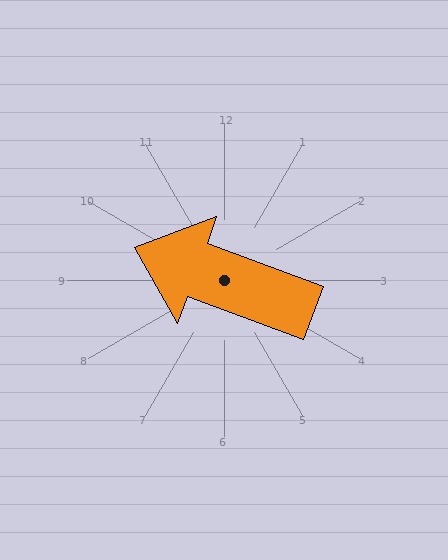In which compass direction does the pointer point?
West.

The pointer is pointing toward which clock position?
Roughly 10 o'clock.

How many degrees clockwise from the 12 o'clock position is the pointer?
Approximately 290 degrees.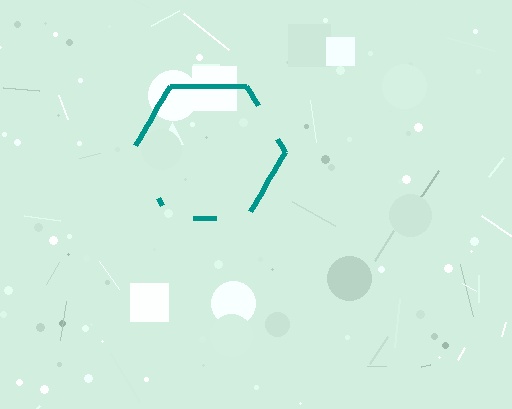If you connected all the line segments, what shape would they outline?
They would outline a hexagon.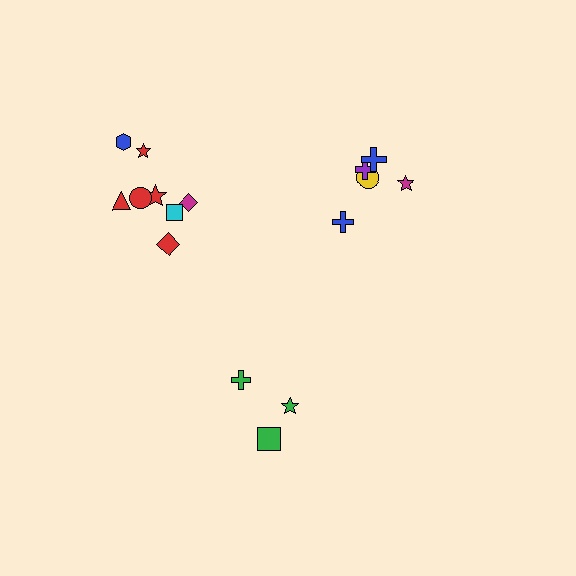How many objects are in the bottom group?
There are 3 objects.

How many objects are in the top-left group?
There are 8 objects.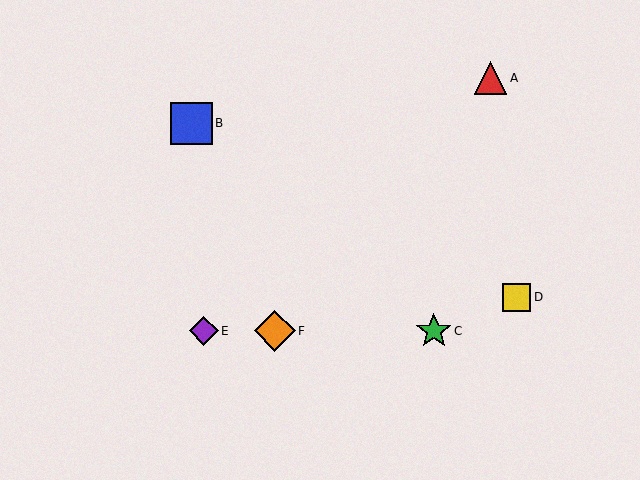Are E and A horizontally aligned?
No, E is at y≈331 and A is at y≈78.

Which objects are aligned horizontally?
Objects C, E, F are aligned horizontally.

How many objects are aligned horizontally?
3 objects (C, E, F) are aligned horizontally.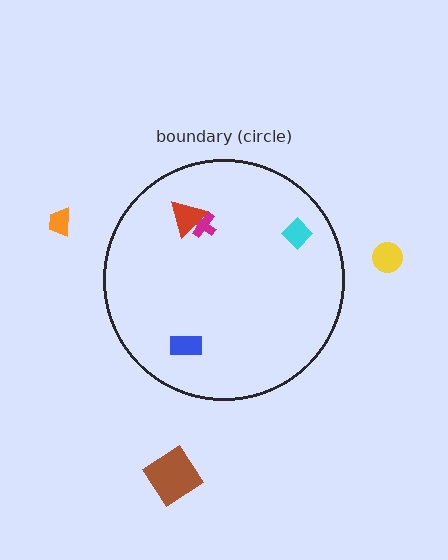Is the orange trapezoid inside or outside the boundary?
Outside.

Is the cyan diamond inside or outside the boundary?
Inside.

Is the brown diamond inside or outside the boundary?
Outside.